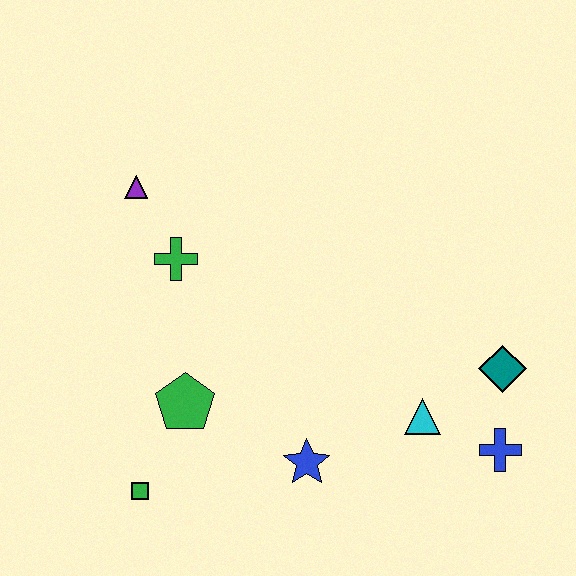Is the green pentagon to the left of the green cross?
No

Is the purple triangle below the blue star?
No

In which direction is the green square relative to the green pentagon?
The green square is below the green pentagon.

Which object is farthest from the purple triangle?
The blue cross is farthest from the purple triangle.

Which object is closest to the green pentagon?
The green square is closest to the green pentagon.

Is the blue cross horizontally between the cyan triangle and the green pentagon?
No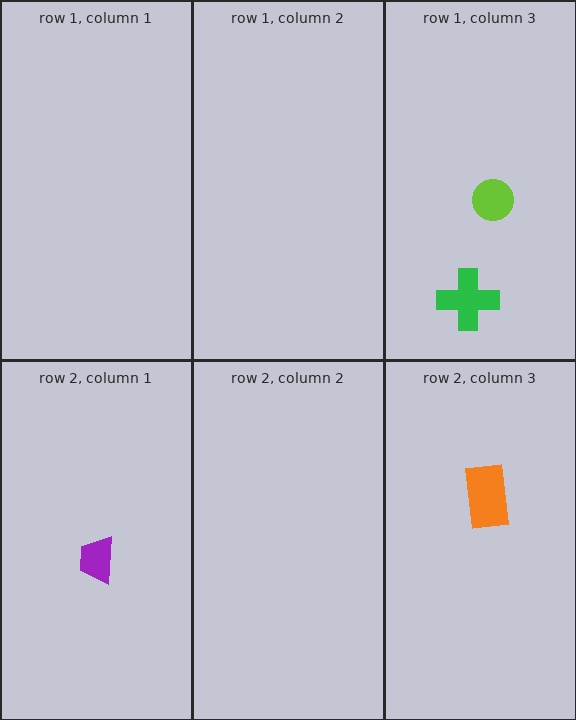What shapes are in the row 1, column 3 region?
The lime circle, the green cross.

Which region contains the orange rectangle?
The row 2, column 3 region.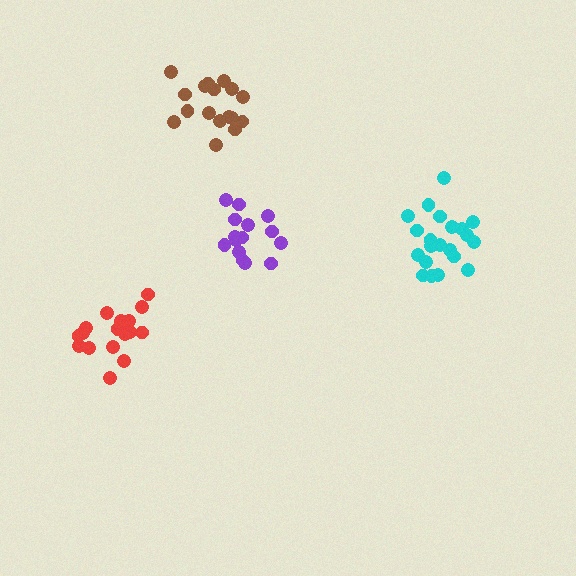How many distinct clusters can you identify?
There are 4 distinct clusters.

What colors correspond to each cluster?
The clusters are colored: cyan, purple, brown, red.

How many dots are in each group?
Group 1: 21 dots, Group 2: 15 dots, Group 3: 17 dots, Group 4: 17 dots (70 total).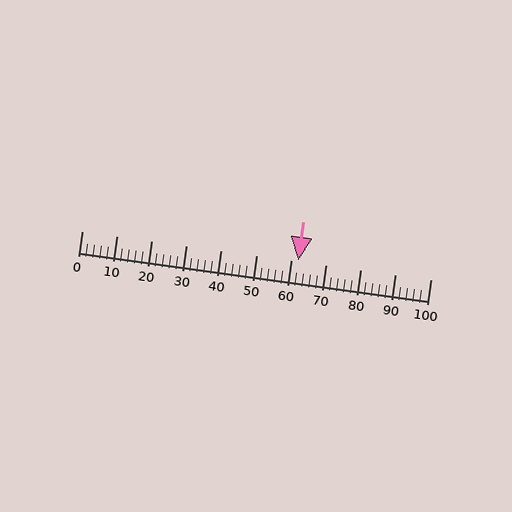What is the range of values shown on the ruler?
The ruler shows values from 0 to 100.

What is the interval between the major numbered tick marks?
The major tick marks are spaced 10 units apart.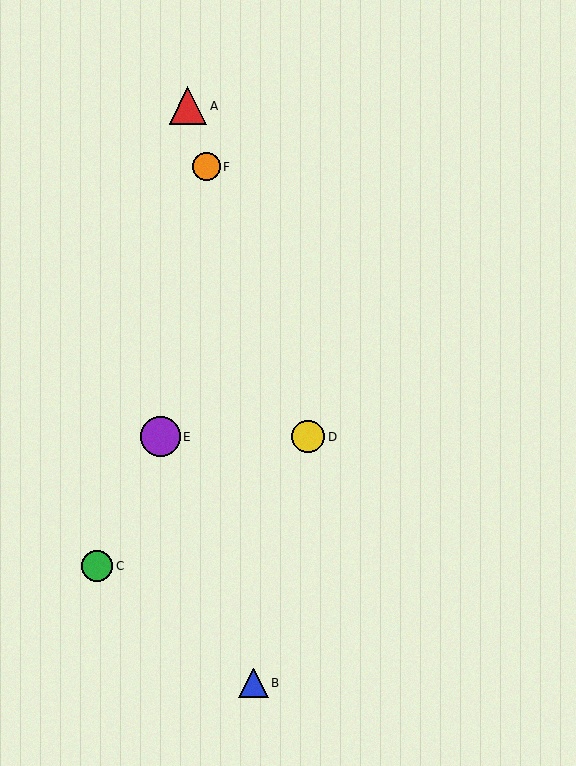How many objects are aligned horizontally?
2 objects (D, E) are aligned horizontally.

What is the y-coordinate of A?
Object A is at y≈106.